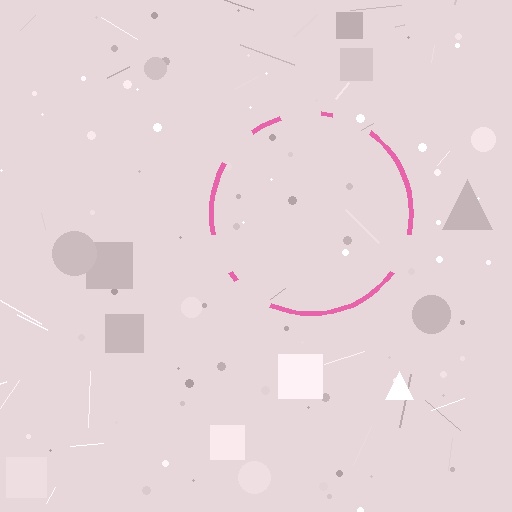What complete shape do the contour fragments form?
The contour fragments form a circle.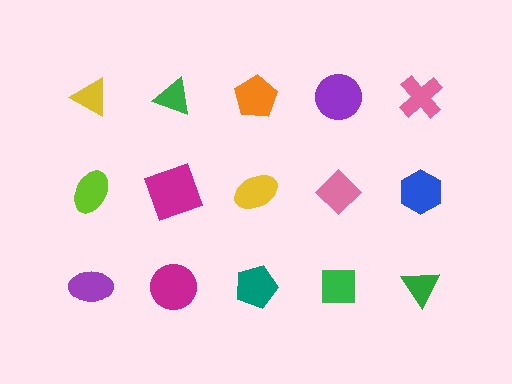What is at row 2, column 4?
A pink diamond.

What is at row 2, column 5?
A blue hexagon.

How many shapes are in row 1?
5 shapes.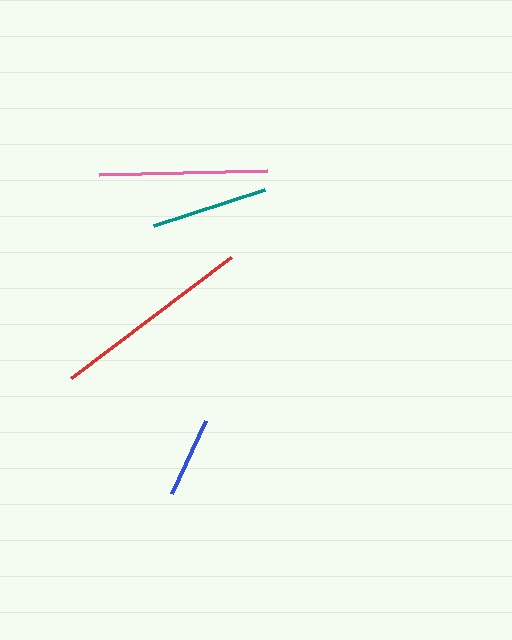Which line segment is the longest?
The red line is the longest at approximately 200 pixels.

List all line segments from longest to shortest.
From longest to shortest: red, pink, teal, blue.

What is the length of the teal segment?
The teal segment is approximately 116 pixels long.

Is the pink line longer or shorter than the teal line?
The pink line is longer than the teal line.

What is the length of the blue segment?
The blue segment is approximately 81 pixels long.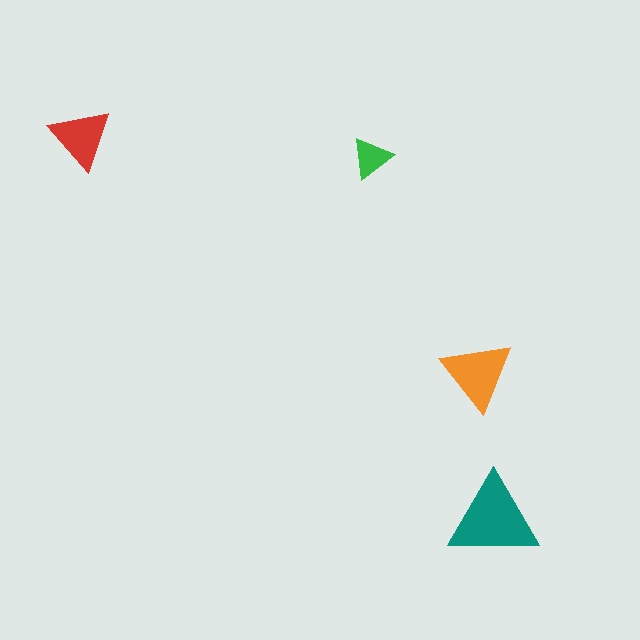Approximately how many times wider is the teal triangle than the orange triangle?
About 1.5 times wider.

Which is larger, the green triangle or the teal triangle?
The teal one.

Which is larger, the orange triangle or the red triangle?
The orange one.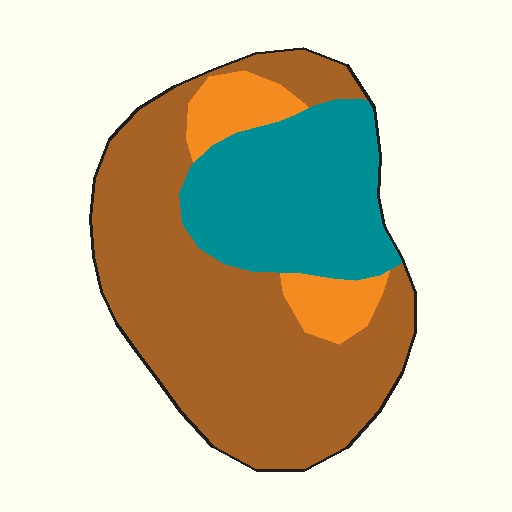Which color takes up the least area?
Orange, at roughly 10%.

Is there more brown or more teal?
Brown.